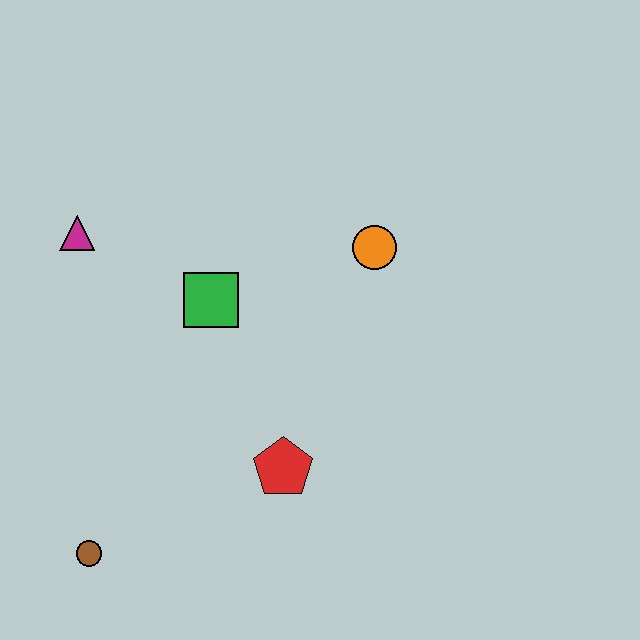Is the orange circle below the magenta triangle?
Yes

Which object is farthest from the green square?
The brown circle is farthest from the green square.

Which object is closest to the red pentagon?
The green square is closest to the red pentagon.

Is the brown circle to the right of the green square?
No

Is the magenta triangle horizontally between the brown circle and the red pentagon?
No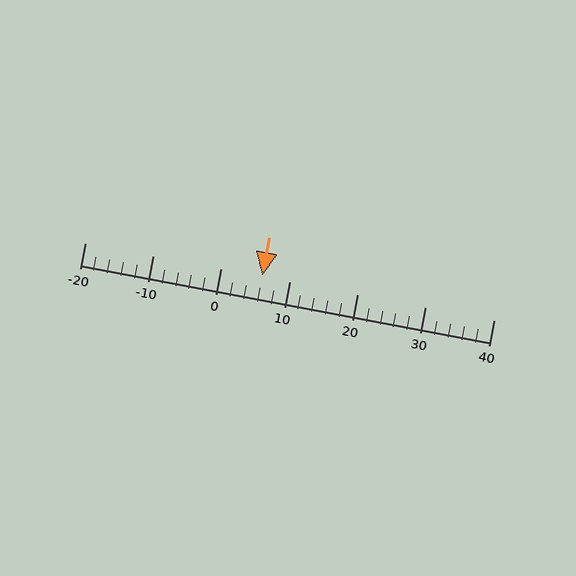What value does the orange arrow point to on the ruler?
The orange arrow points to approximately 6.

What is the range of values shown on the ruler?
The ruler shows values from -20 to 40.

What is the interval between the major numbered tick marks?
The major tick marks are spaced 10 units apart.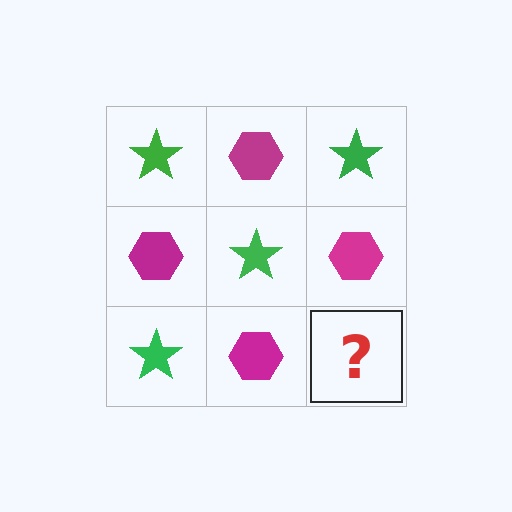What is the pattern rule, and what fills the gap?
The rule is that it alternates green star and magenta hexagon in a checkerboard pattern. The gap should be filled with a green star.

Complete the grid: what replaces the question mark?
The question mark should be replaced with a green star.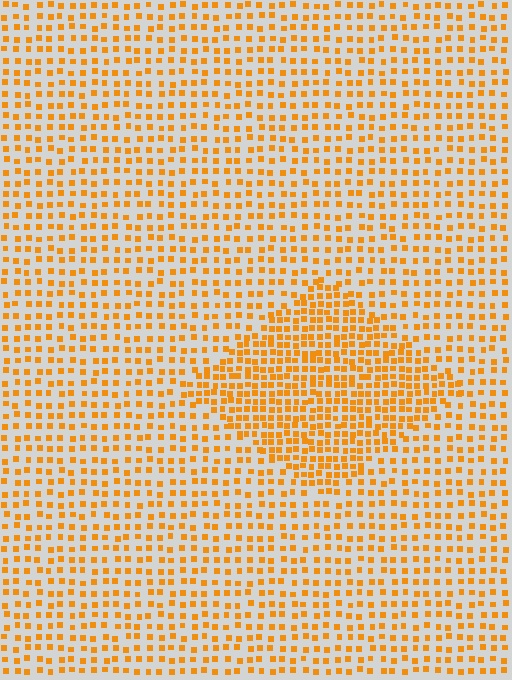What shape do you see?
I see a diamond.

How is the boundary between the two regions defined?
The boundary is defined by a change in element density (approximately 1.9x ratio). All elements are the same color, size, and shape.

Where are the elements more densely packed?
The elements are more densely packed inside the diamond boundary.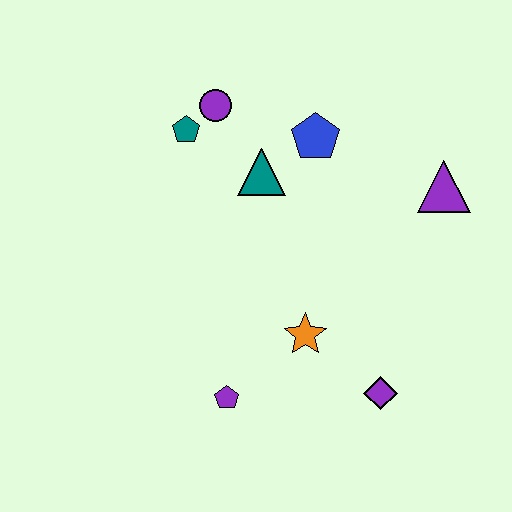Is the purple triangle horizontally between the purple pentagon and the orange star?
No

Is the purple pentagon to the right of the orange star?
No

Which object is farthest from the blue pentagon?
The purple pentagon is farthest from the blue pentagon.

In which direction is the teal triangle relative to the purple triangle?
The teal triangle is to the left of the purple triangle.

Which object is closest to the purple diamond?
The orange star is closest to the purple diamond.